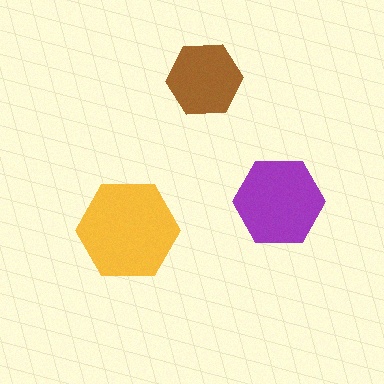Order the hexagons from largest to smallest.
the yellow one, the purple one, the brown one.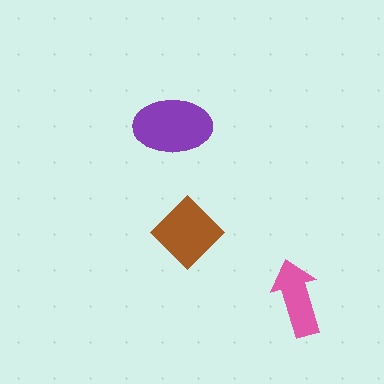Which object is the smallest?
The pink arrow.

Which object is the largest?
The purple ellipse.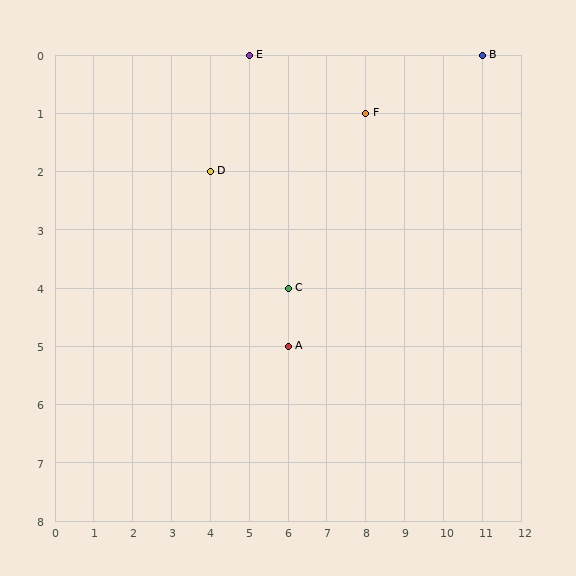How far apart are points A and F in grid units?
Points A and F are 2 columns and 4 rows apart (about 4.5 grid units diagonally).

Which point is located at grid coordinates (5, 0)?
Point E is at (5, 0).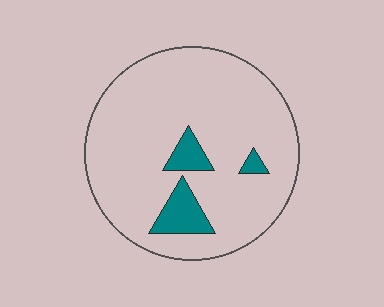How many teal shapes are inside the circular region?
3.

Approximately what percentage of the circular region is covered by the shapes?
Approximately 10%.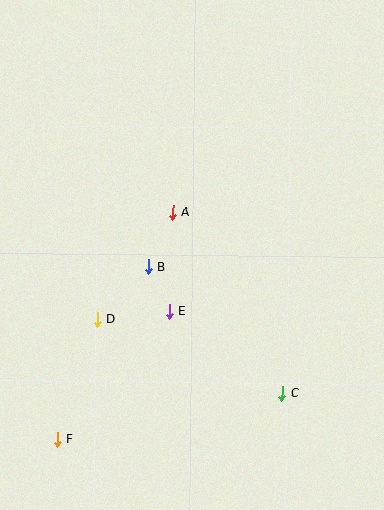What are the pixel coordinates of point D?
Point D is at (98, 319).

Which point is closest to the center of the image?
Point B at (148, 266) is closest to the center.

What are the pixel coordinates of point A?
Point A is at (172, 212).